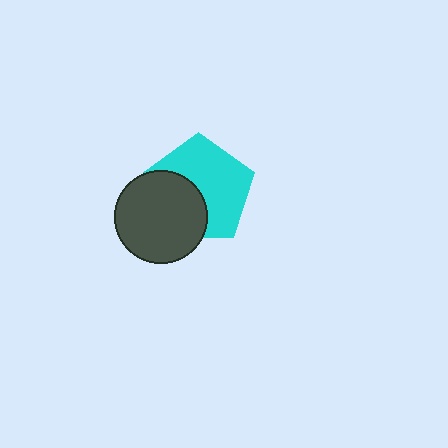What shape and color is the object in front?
The object in front is a dark gray circle.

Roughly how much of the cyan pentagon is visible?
About half of it is visible (roughly 61%).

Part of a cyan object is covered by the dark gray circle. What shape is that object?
It is a pentagon.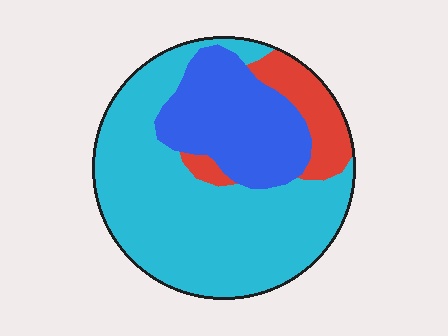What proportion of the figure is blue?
Blue takes up about one quarter (1/4) of the figure.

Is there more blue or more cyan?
Cyan.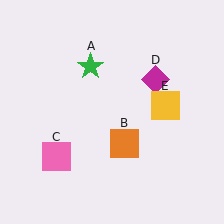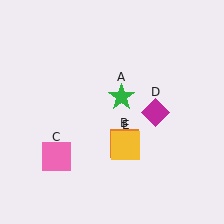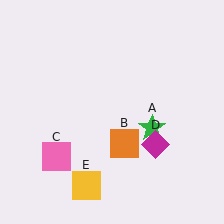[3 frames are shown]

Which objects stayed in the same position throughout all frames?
Orange square (object B) and pink square (object C) remained stationary.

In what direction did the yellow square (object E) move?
The yellow square (object E) moved down and to the left.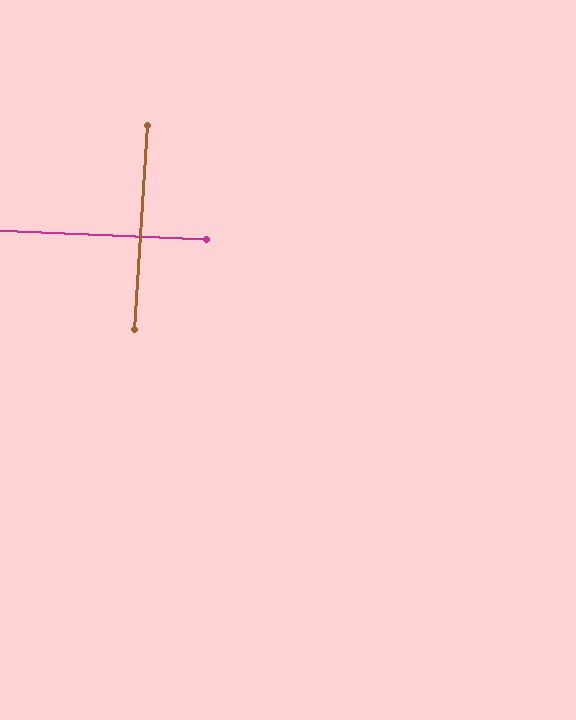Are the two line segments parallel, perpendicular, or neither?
Perpendicular — they meet at approximately 89°.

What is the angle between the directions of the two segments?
Approximately 89 degrees.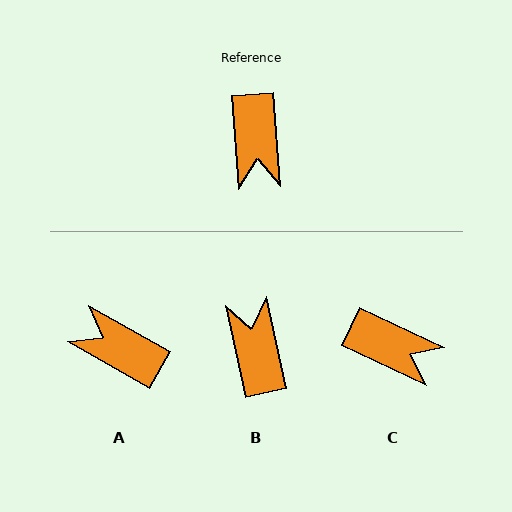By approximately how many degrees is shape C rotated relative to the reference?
Approximately 61 degrees counter-clockwise.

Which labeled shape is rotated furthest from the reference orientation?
B, about 172 degrees away.